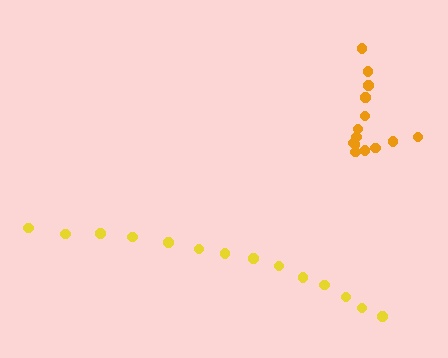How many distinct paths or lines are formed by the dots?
There are 2 distinct paths.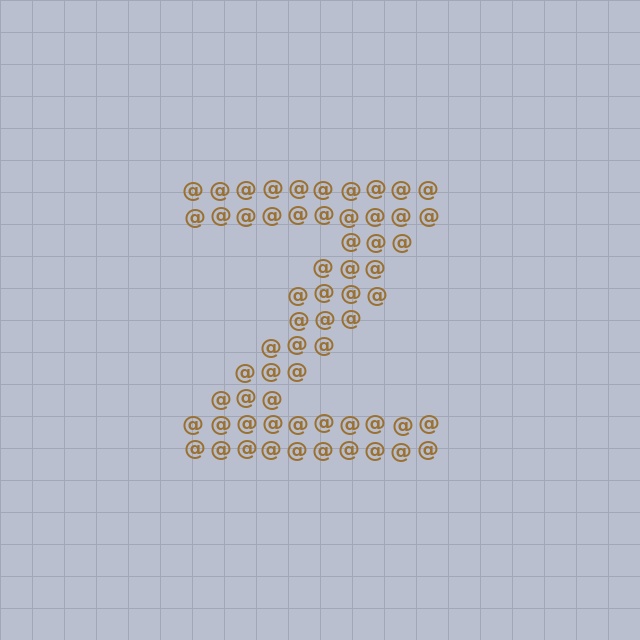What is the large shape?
The large shape is the letter Z.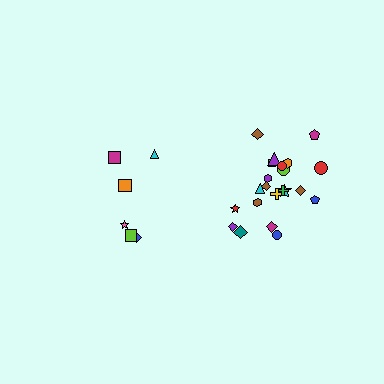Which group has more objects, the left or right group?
The right group.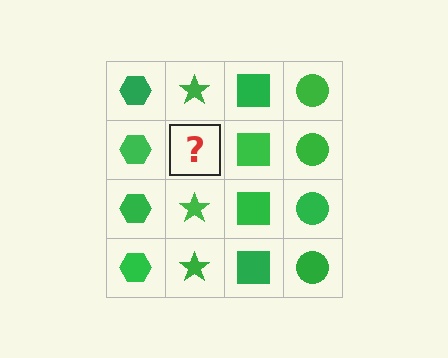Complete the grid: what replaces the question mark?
The question mark should be replaced with a green star.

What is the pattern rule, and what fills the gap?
The rule is that each column has a consistent shape. The gap should be filled with a green star.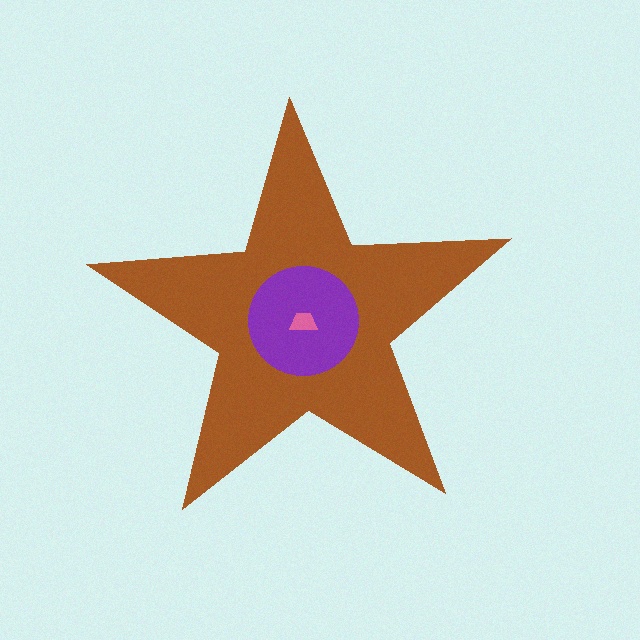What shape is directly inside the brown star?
The purple circle.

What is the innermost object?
The pink trapezoid.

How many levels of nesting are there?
3.